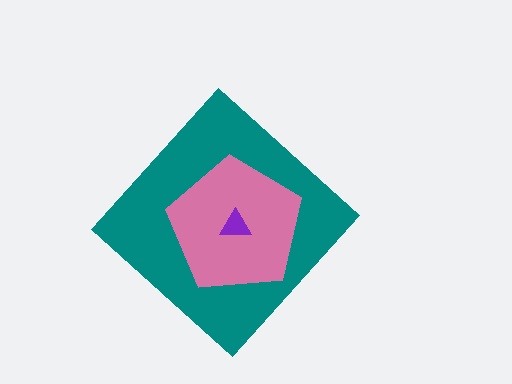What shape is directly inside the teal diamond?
The pink pentagon.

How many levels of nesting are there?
3.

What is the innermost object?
The purple triangle.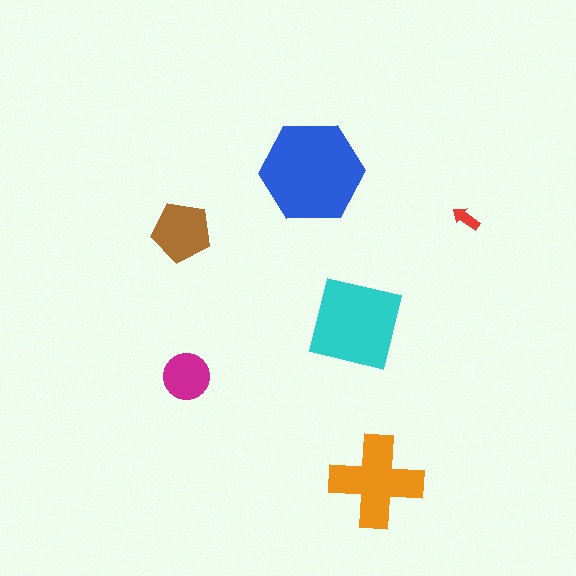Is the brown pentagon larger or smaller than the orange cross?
Smaller.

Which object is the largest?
The blue hexagon.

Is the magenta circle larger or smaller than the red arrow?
Larger.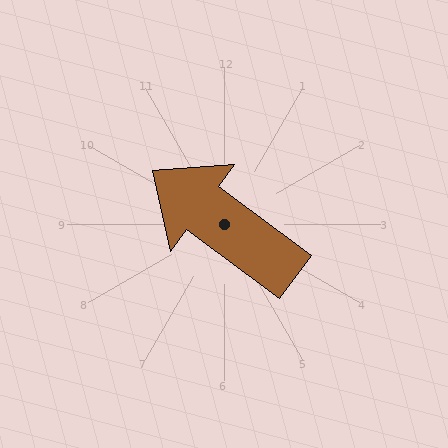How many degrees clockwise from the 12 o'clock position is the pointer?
Approximately 307 degrees.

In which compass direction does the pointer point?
Northwest.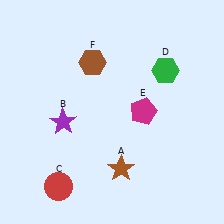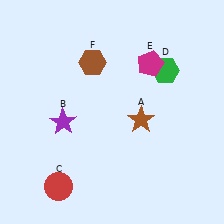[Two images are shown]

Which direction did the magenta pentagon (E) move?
The magenta pentagon (E) moved up.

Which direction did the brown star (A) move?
The brown star (A) moved up.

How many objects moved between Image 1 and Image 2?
2 objects moved between the two images.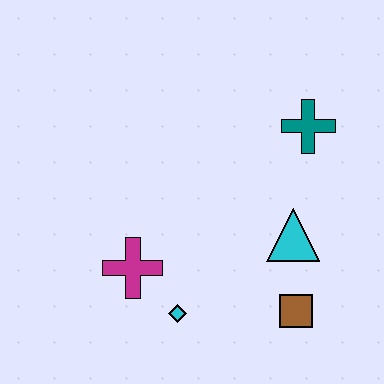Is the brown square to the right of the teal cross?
No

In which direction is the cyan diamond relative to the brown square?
The cyan diamond is to the left of the brown square.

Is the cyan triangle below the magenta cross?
No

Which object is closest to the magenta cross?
The cyan diamond is closest to the magenta cross.